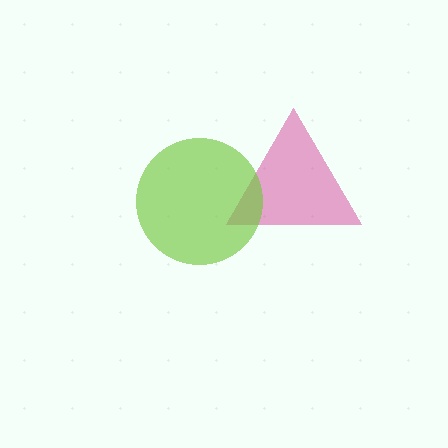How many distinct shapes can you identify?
There are 2 distinct shapes: a magenta triangle, a lime circle.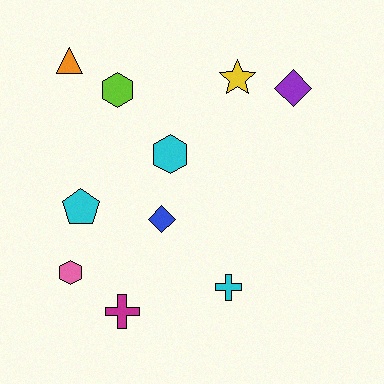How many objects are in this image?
There are 10 objects.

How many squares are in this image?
There are no squares.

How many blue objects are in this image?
There is 1 blue object.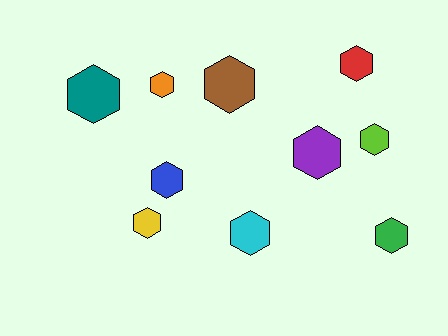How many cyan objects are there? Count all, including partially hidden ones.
There is 1 cyan object.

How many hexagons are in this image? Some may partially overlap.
There are 10 hexagons.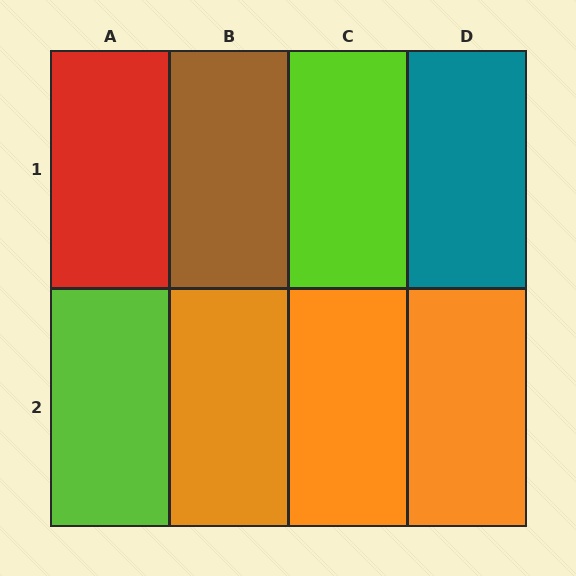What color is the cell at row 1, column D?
Teal.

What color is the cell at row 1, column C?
Lime.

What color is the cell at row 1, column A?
Red.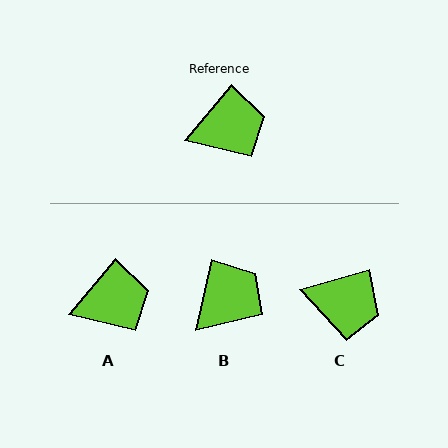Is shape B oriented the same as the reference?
No, it is off by about 27 degrees.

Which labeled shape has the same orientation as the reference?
A.